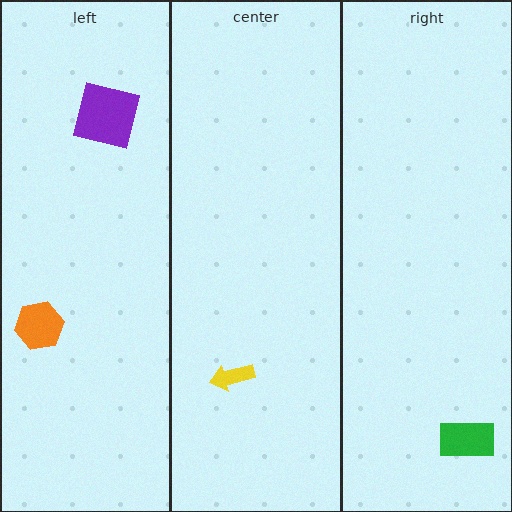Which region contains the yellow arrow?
The center region.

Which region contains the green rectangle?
The right region.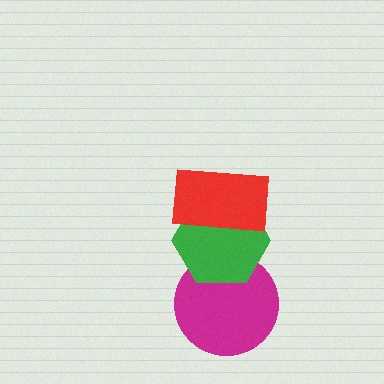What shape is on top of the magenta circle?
The green hexagon is on top of the magenta circle.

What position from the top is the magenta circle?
The magenta circle is 3rd from the top.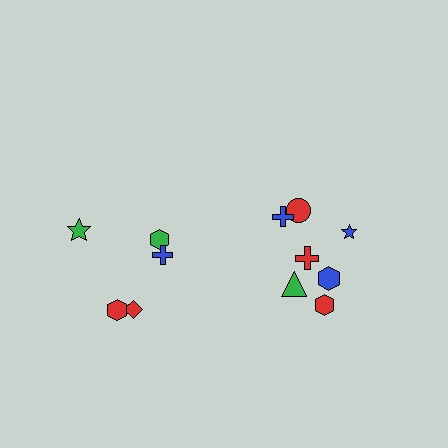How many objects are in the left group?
There are 5 objects.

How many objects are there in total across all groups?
There are 12 objects.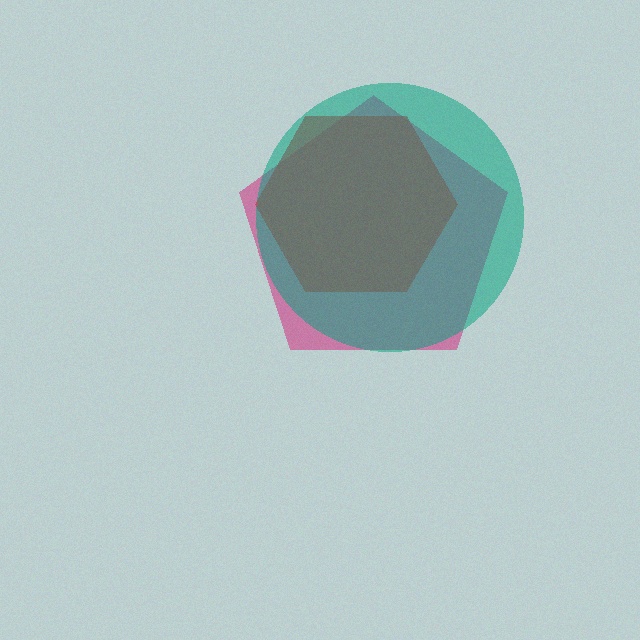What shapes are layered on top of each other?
The layered shapes are: a magenta pentagon, a red hexagon, a teal circle.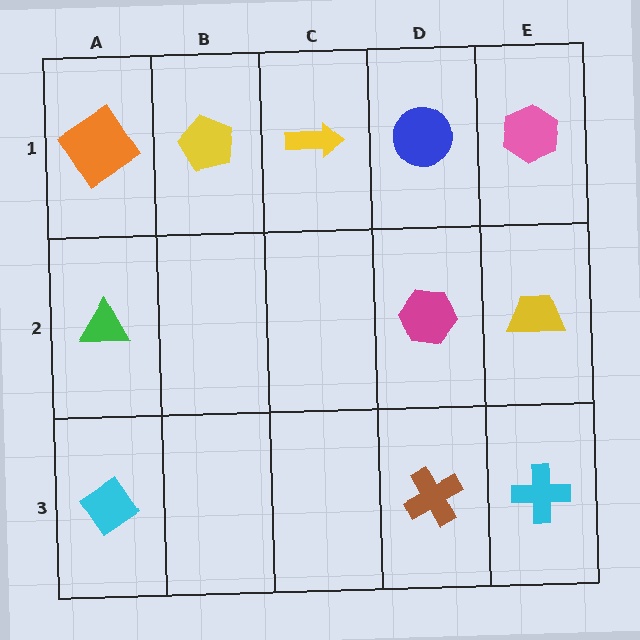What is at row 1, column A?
An orange diamond.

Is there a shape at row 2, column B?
No, that cell is empty.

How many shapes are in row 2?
3 shapes.